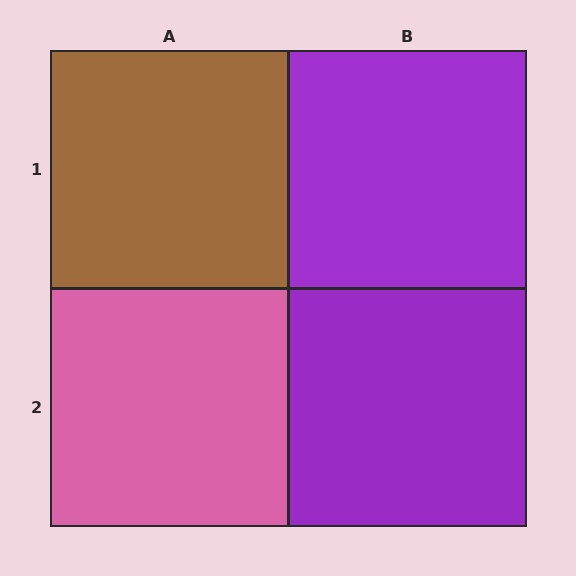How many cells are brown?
1 cell is brown.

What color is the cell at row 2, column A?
Pink.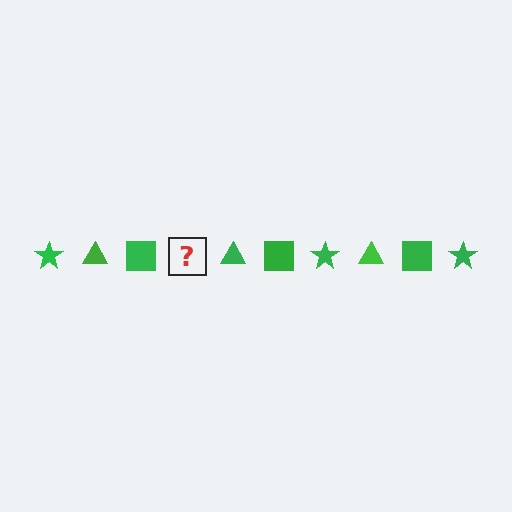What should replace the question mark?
The question mark should be replaced with a green star.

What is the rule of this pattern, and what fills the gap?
The rule is that the pattern cycles through star, triangle, square shapes in green. The gap should be filled with a green star.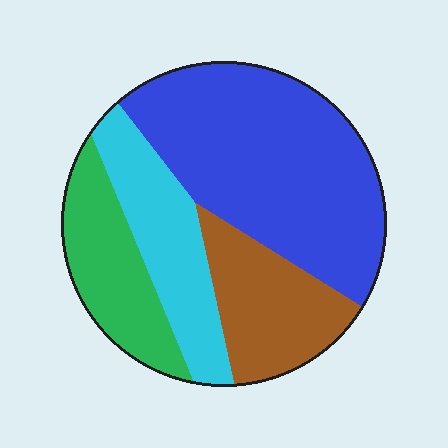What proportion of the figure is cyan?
Cyan covers about 20% of the figure.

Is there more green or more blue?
Blue.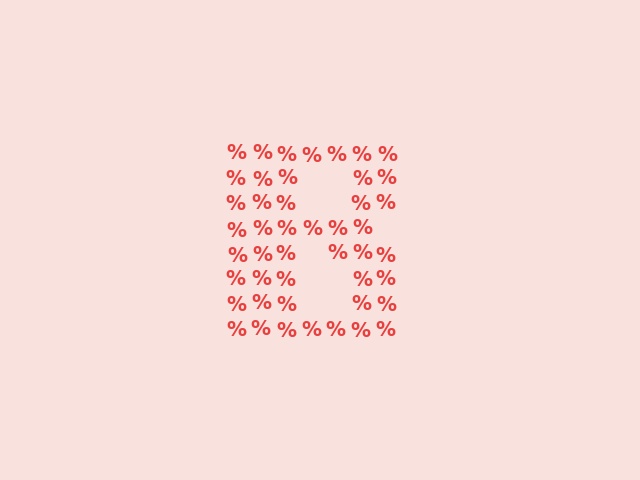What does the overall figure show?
The overall figure shows the letter B.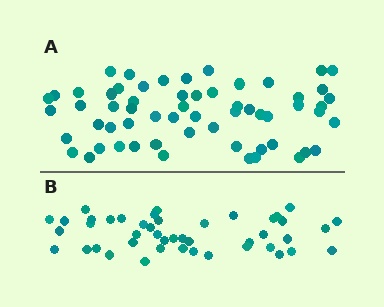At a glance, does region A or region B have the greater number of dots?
Region A (the top region) has more dots.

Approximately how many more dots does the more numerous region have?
Region A has approximately 15 more dots than region B.